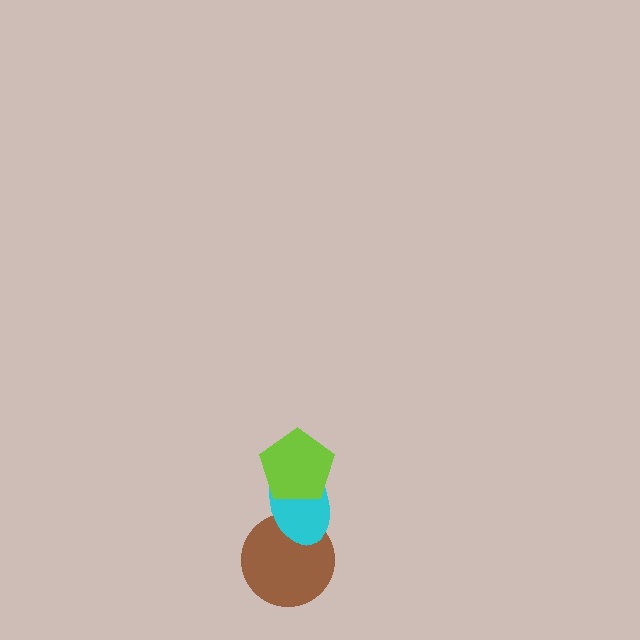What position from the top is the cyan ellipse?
The cyan ellipse is 2nd from the top.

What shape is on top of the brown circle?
The cyan ellipse is on top of the brown circle.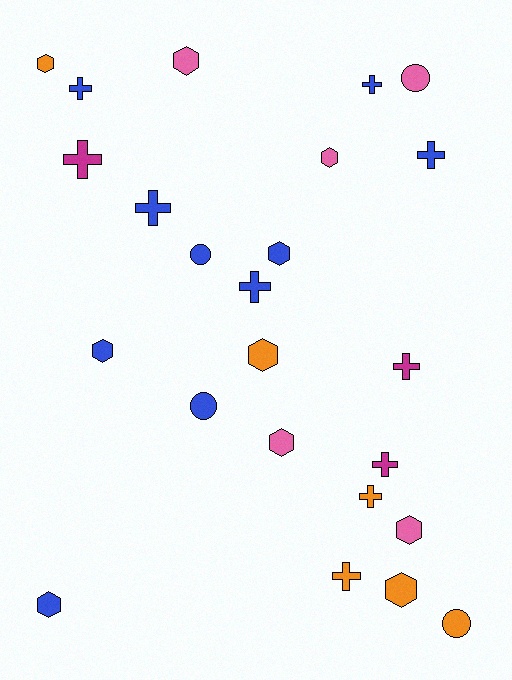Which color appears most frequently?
Blue, with 10 objects.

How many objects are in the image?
There are 24 objects.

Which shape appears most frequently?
Cross, with 10 objects.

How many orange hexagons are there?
There are 3 orange hexagons.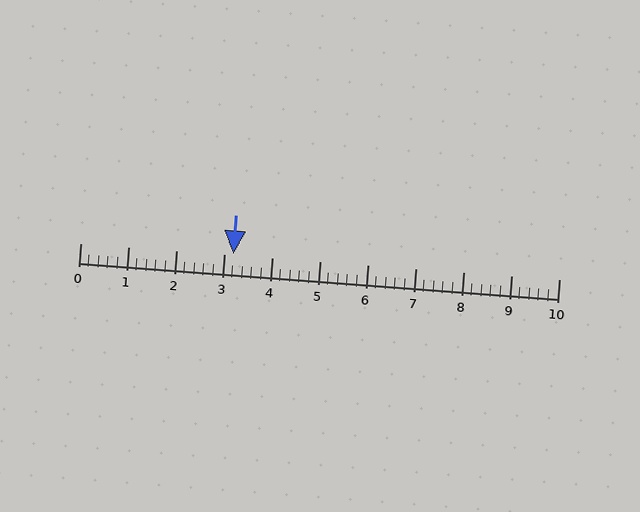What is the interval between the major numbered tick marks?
The major tick marks are spaced 1 units apart.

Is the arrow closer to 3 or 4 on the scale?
The arrow is closer to 3.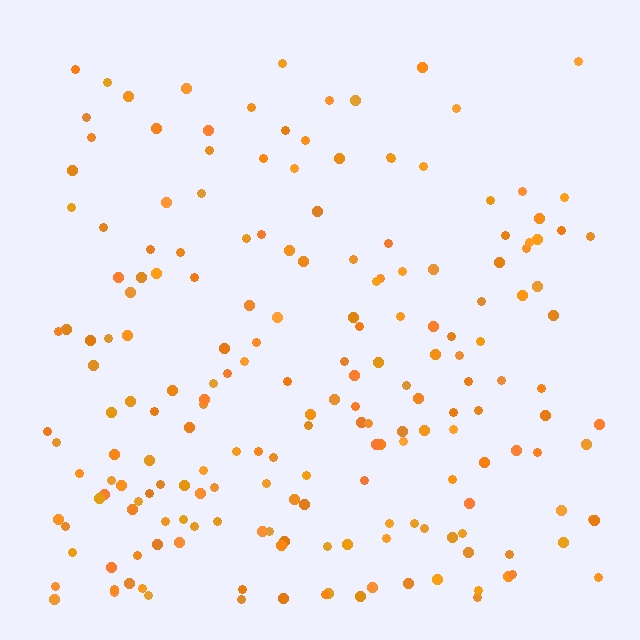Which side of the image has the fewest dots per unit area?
The top.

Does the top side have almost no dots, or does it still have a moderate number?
Still a moderate number, just noticeably fewer than the bottom.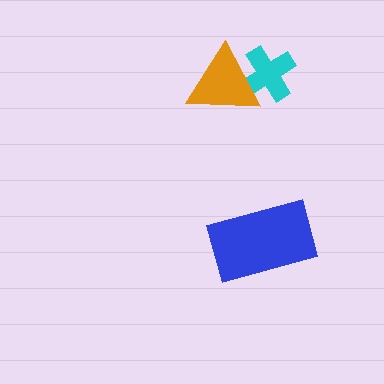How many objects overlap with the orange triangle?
1 object overlaps with the orange triangle.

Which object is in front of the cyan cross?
The orange triangle is in front of the cyan cross.